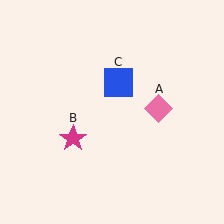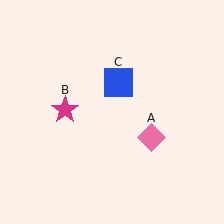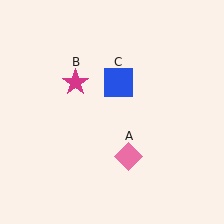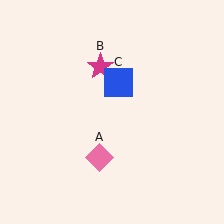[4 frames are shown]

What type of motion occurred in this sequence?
The pink diamond (object A), magenta star (object B) rotated clockwise around the center of the scene.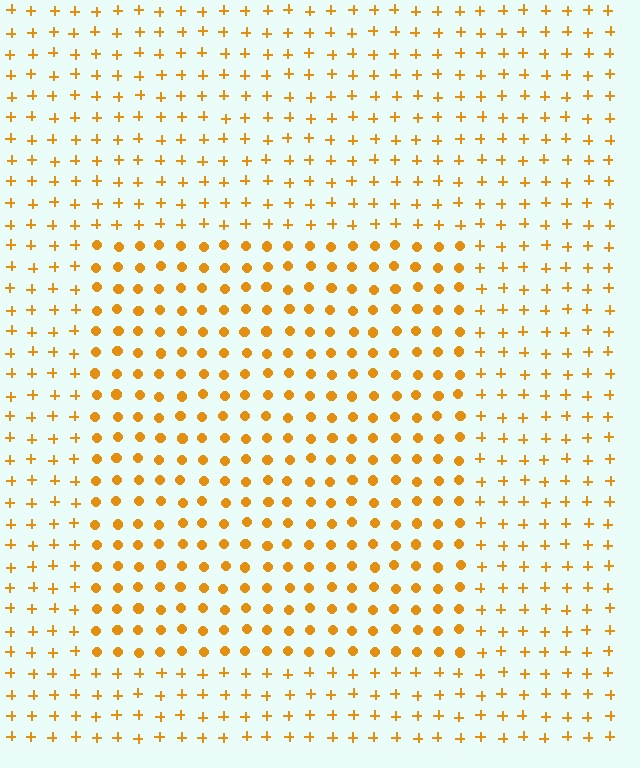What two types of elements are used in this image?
The image uses circles inside the rectangle region and plus signs outside it.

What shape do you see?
I see a rectangle.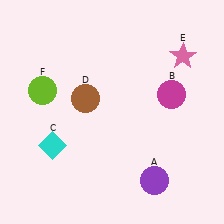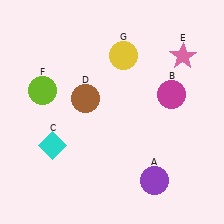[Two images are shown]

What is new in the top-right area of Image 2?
A yellow circle (G) was added in the top-right area of Image 2.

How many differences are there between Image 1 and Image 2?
There is 1 difference between the two images.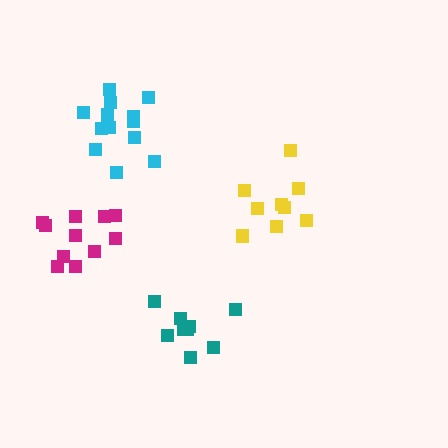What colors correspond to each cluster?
The clusters are colored: cyan, yellow, teal, magenta.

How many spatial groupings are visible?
There are 4 spatial groupings.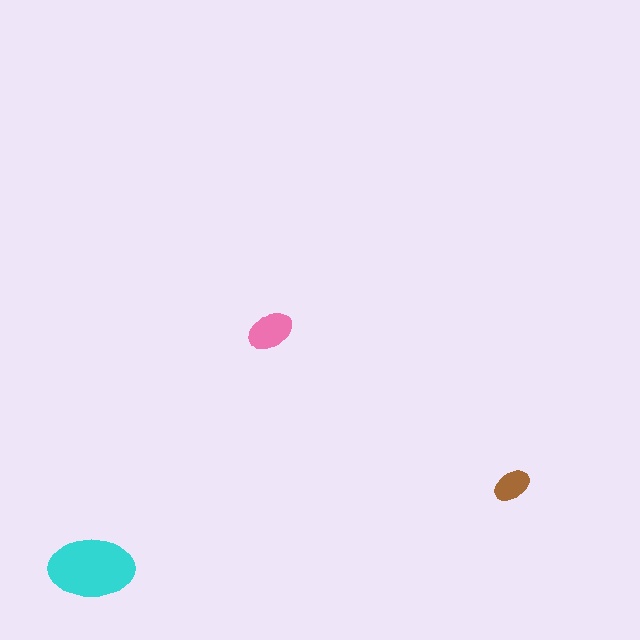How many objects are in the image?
There are 3 objects in the image.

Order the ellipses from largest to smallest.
the cyan one, the pink one, the brown one.